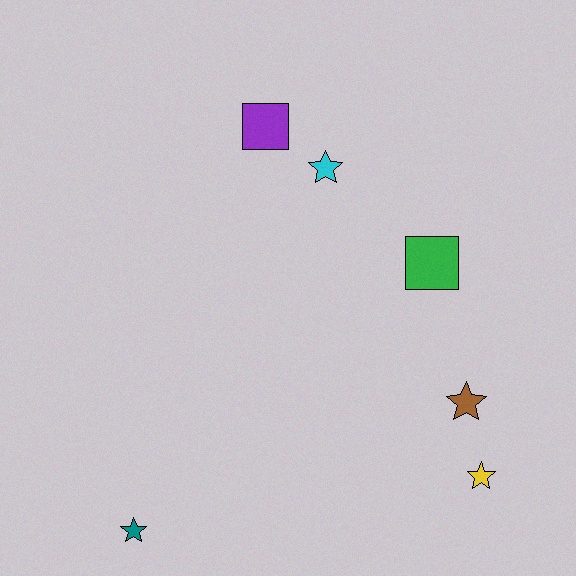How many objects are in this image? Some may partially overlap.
There are 6 objects.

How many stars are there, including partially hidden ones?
There are 4 stars.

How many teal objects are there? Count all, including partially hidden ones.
There is 1 teal object.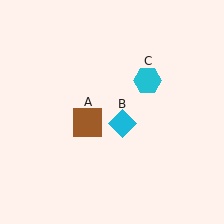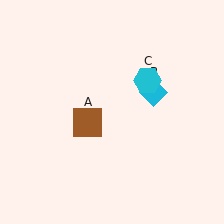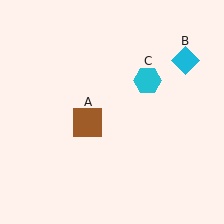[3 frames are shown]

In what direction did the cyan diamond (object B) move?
The cyan diamond (object B) moved up and to the right.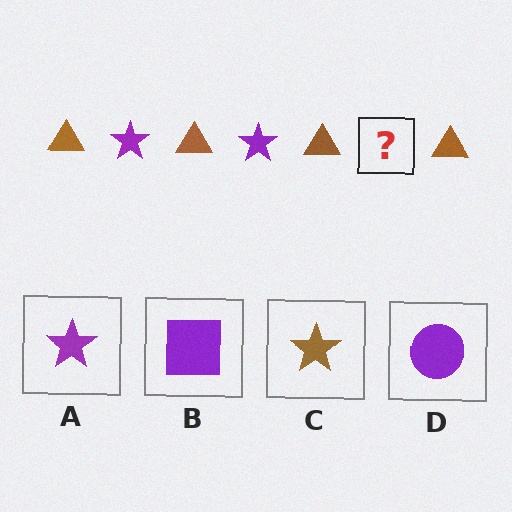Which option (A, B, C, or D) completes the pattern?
A.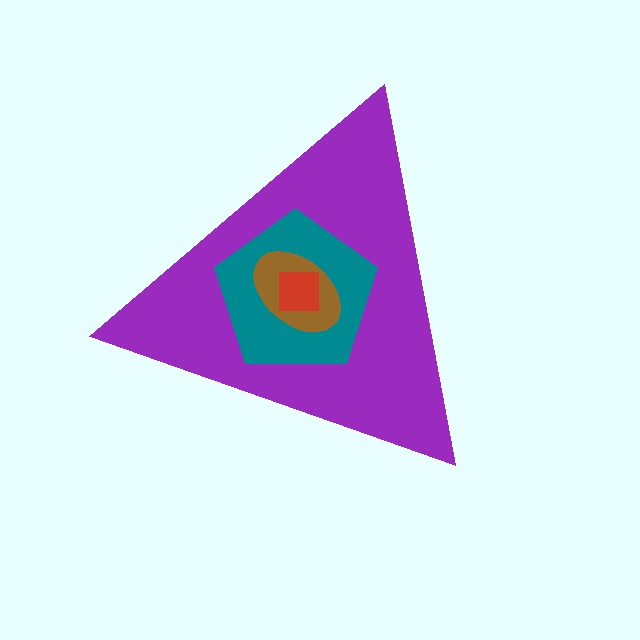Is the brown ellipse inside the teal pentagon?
Yes.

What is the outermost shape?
The purple triangle.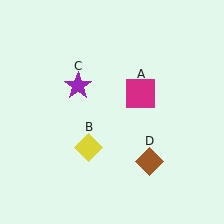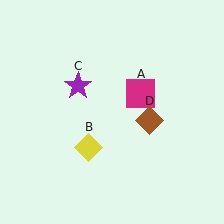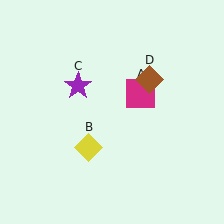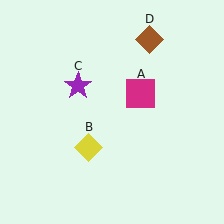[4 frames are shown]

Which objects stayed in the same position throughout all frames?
Magenta square (object A) and yellow diamond (object B) and purple star (object C) remained stationary.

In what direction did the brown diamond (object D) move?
The brown diamond (object D) moved up.